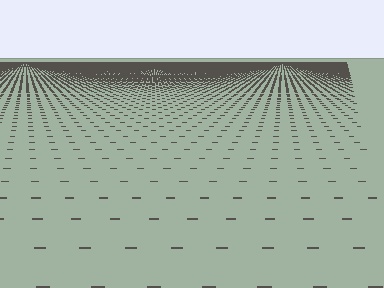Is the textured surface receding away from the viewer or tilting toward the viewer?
The surface is receding away from the viewer. Texture elements get smaller and denser toward the top.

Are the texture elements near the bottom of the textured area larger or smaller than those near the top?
Larger. Near the bottom, elements are closer to the viewer and appear at a bigger on-screen size.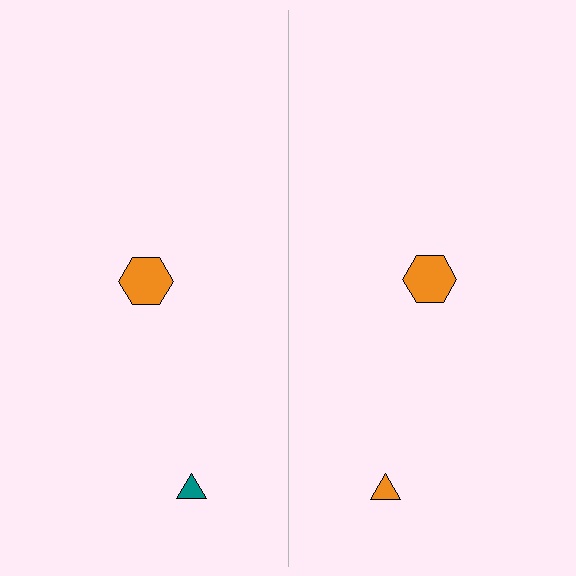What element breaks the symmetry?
The orange triangle on the right side breaks the symmetry — its mirror counterpart is teal.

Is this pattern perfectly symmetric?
No, the pattern is not perfectly symmetric. The orange triangle on the right side breaks the symmetry — its mirror counterpart is teal.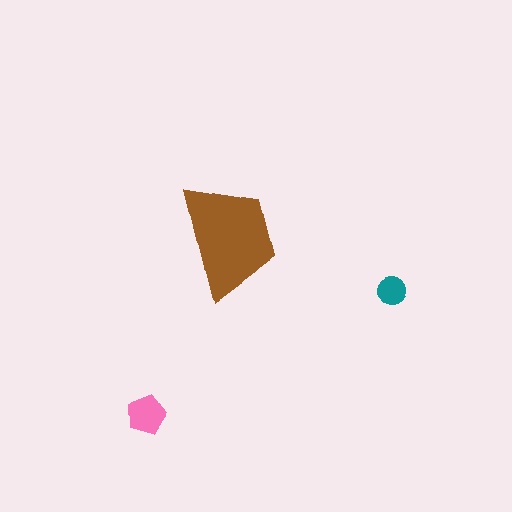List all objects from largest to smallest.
The brown trapezoid, the pink pentagon, the teal circle.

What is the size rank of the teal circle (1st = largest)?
3rd.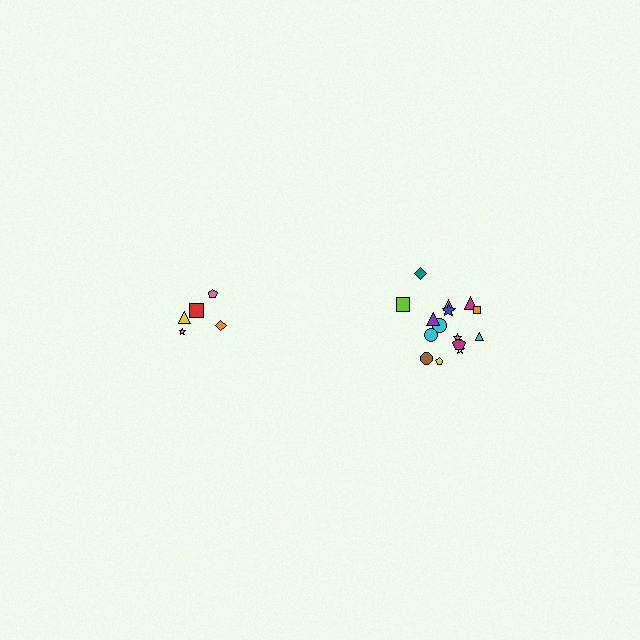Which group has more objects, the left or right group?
The right group.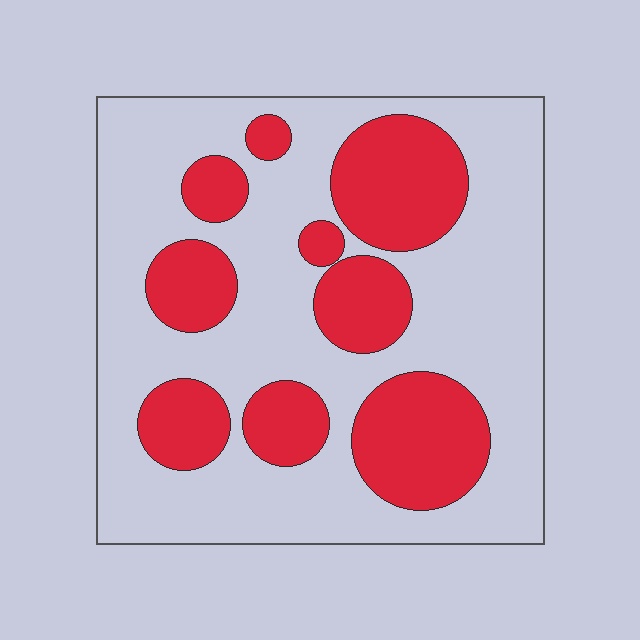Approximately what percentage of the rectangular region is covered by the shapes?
Approximately 30%.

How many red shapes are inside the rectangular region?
9.